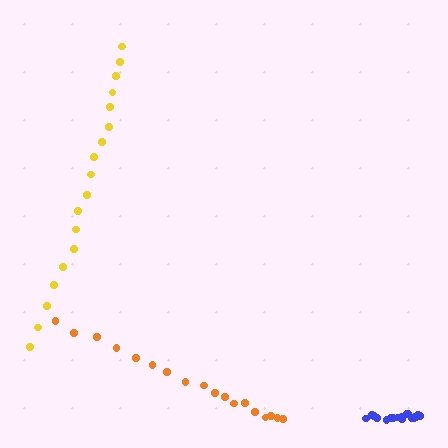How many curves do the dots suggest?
There are 3 distinct paths.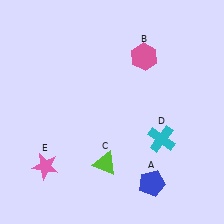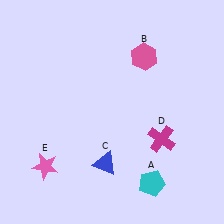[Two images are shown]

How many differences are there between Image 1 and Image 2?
There are 3 differences between the two images.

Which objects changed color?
A changed from blue to cyan. C changed from lime to blue. D changed from cyan to magenta.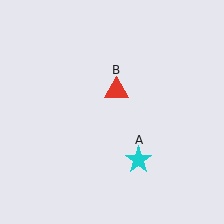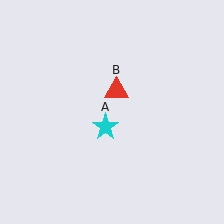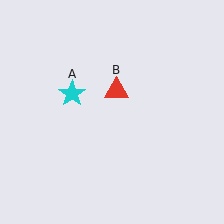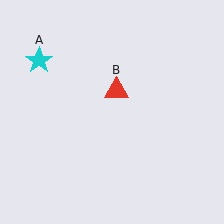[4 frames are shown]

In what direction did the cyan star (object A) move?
The cyan star (object A) moved up and to the left.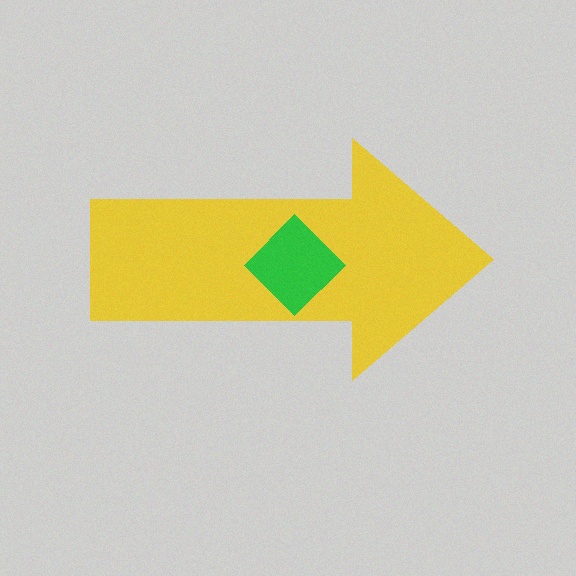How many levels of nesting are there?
2.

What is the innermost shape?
The green diamond.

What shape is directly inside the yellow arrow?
The green diamond.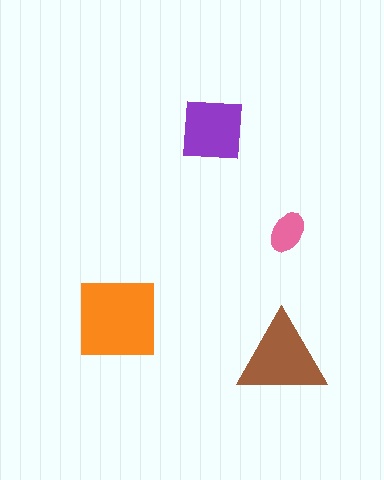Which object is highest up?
The purple square is topmost.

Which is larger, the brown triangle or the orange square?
The orange square.